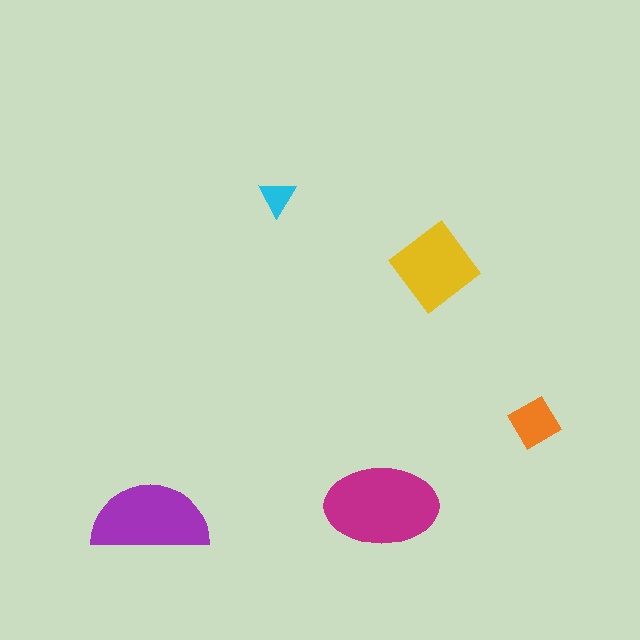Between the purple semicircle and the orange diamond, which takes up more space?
The purple semicircle.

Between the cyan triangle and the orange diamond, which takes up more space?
The orange diamond.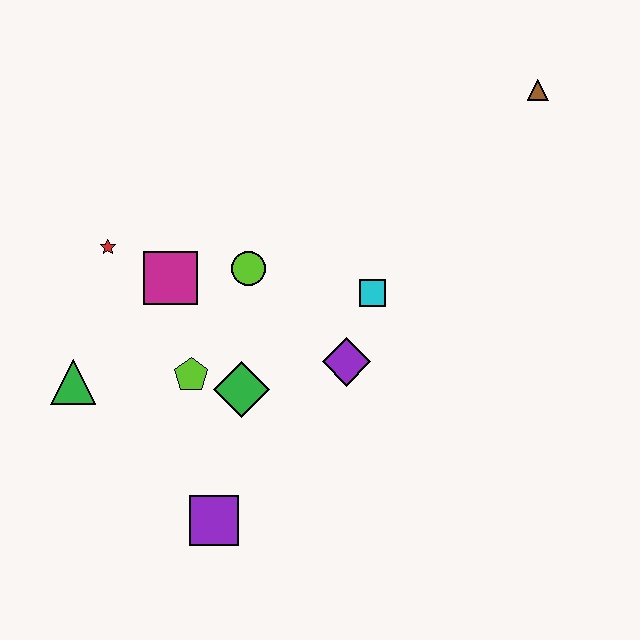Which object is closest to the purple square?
The green diamond is closest to the purple square.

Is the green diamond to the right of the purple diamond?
No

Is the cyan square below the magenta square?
Yes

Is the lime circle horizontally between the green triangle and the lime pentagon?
No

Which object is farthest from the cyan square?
The green triangle is farthest from the cyan square.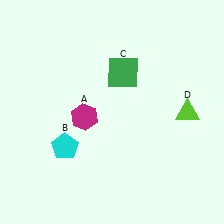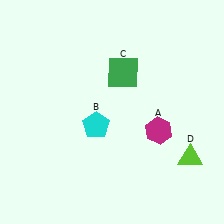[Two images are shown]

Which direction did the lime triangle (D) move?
The lime triangle (D) moved down.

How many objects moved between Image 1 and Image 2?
3 objects moved between the two images.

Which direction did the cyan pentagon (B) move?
The cyan pentagon (B) moved right.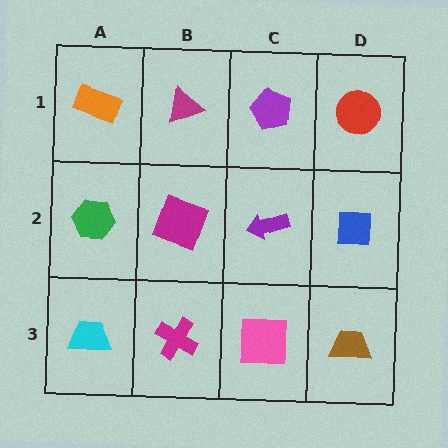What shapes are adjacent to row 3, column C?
A purple arrow (row 2, column C), a magenta cross (row 3, column B), a brown trapezoid (row 3, column D).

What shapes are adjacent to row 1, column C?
A purple arrow (row 2, column C), a magenta triangle (row 1, column B), a red circle (row 1, column D).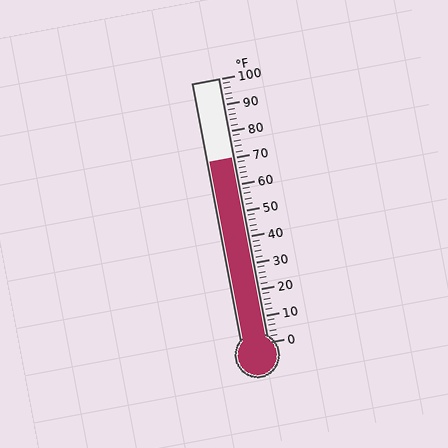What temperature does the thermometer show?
The thermometer shows approximately 70°F.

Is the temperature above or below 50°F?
The temperature is above 50°F.